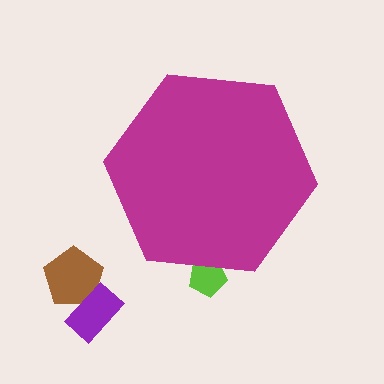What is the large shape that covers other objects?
A magenta hexagon.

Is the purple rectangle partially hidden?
No, the purple rectangle is fully visible.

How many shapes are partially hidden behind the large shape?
1 shape is partially hidden.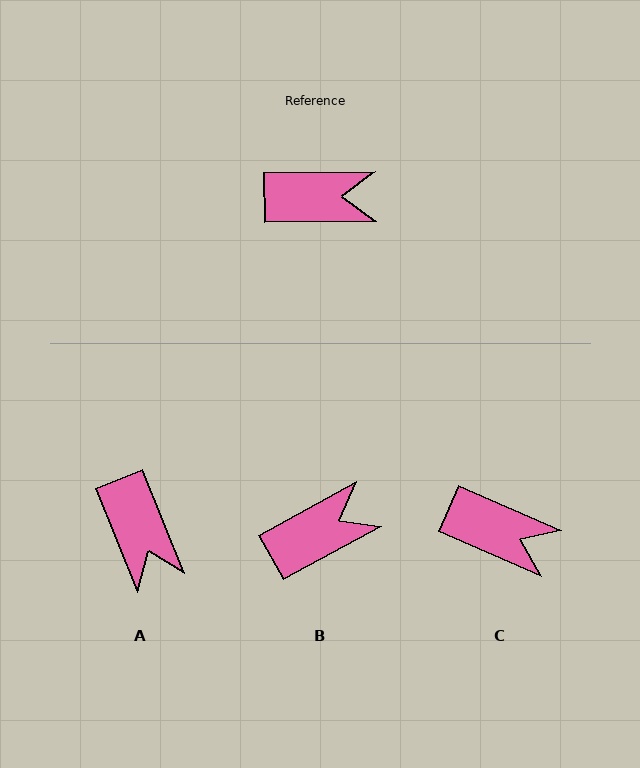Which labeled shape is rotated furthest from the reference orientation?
A, about 69 degrees away.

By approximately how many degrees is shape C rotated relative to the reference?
Approximately 24 degrees clockwise.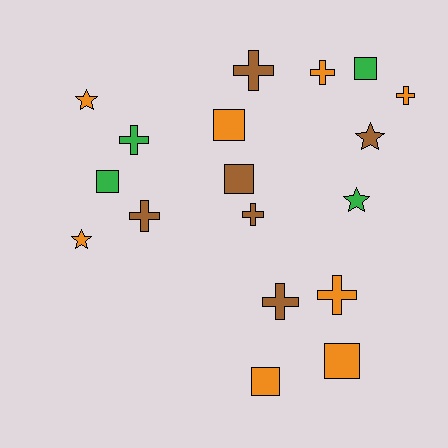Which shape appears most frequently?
Cross, with 8 objects.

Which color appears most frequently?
Orange, with 8 objects.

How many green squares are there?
There are 2 green squares.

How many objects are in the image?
There are 18 objects.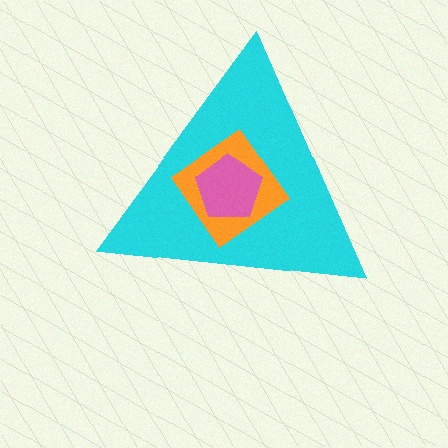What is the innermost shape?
The pink pentagon.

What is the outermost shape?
The cyan triangle.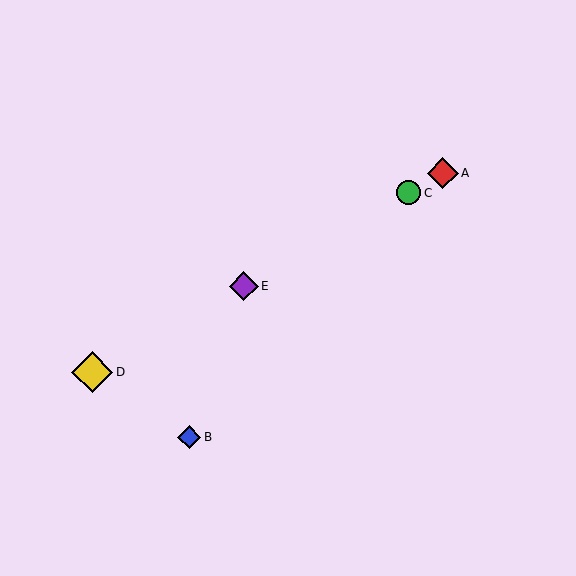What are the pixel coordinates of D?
Object D is at (92, 372).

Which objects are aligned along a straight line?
Objects A, C, D, E are aligned along a straight line.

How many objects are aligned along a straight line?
4 objects (A, C, D, E) are aligned along a straight line.